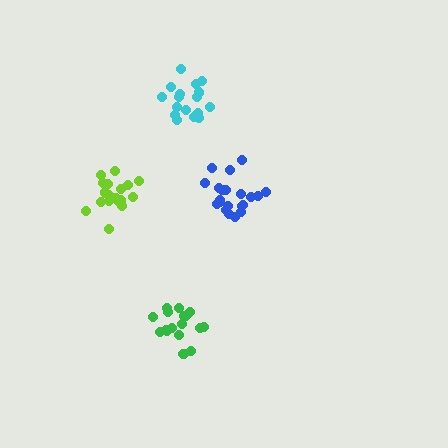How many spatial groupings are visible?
There are 4 spatial groupings.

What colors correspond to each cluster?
The clusters are colored: cyan, blue, lime, green.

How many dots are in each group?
Group 1: 18 dots, Group 2: 21 dots, Group 3: 20 dots, Group 4: 17 dots (76 total).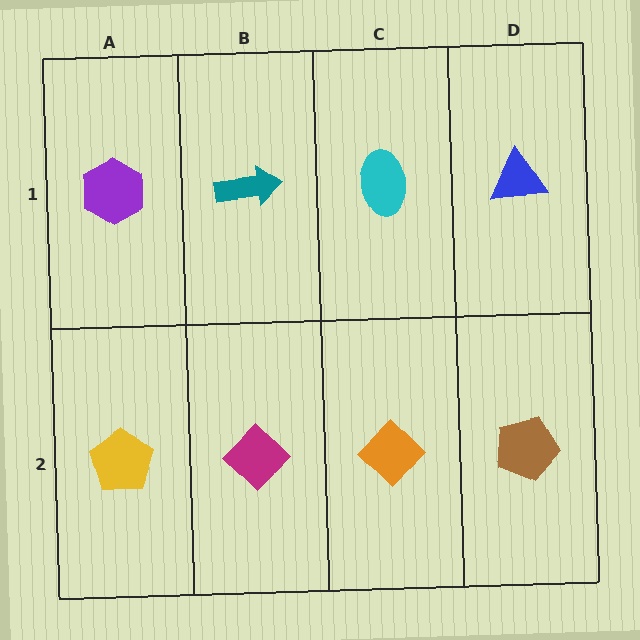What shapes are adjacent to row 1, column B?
A magenta diamond (row 2, column B), a purple hexagon (row 1, column A), a cyan ellipse (row 1, column C).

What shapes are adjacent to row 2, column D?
A blue triangle (row 1, column D), an orange diamond (row 2, column C).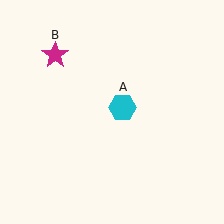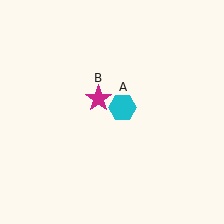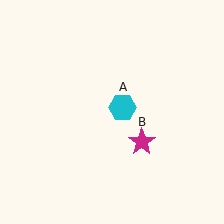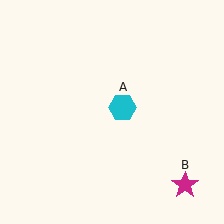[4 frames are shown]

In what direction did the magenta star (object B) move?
The magenta star (object B) moved down and to the right.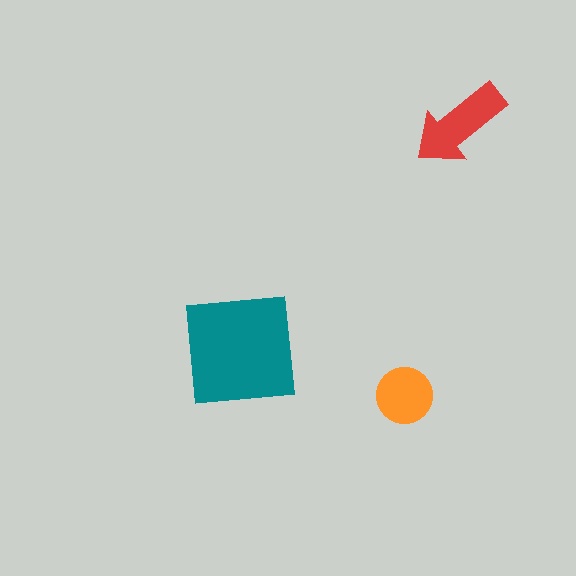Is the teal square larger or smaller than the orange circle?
Larger.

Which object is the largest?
The teal square.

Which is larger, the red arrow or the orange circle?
The red arrow.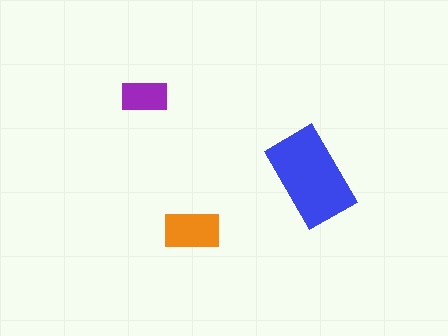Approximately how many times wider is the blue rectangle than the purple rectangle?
About 2 times wider.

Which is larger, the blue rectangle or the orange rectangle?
The blue one.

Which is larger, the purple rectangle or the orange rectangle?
The orange one.